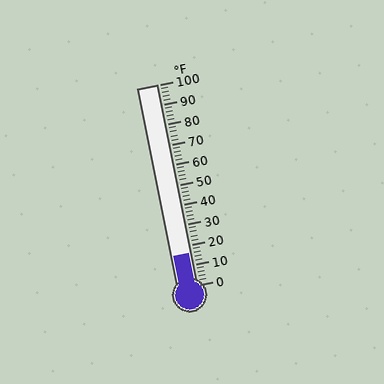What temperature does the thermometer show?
The thermometer shows approximately 16°F.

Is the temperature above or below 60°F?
The temperature is below 60°F.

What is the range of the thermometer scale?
The thermometer scale ranges from 0°F to 100°F.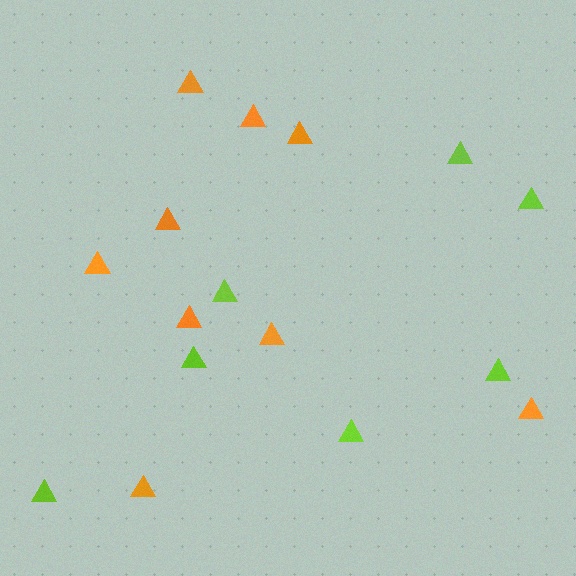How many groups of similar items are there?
There are 2 groups: one group of orange triangles (9) and one group of lime triangles (7).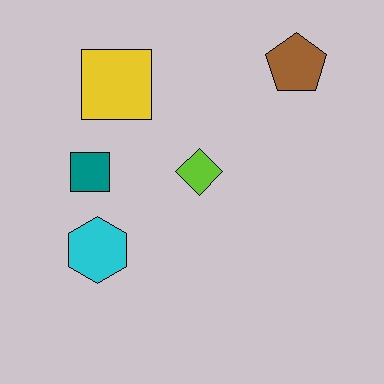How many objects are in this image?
There are 5 objects.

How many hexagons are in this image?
There is 1 hexagon.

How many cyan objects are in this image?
There is 1 cyan object.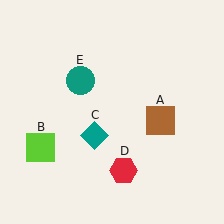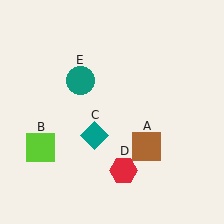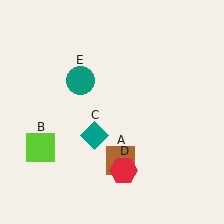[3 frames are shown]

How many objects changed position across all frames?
1 object changed position: brown square (object A).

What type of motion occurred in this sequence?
The brown square (object A) rotated clockwise around the center of the scene.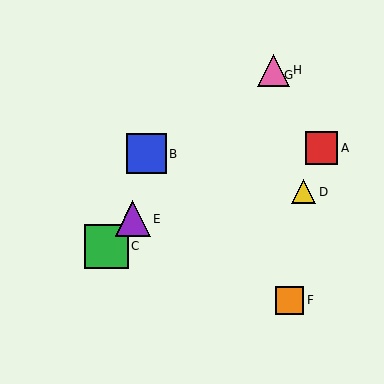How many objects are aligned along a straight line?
4 objects (C, E, G, H) are aligned along a straight line.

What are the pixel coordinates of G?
Object G is at (269, 75).